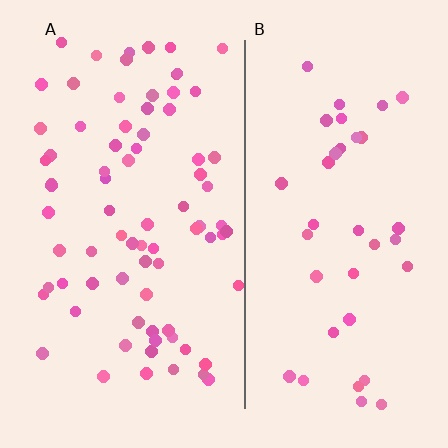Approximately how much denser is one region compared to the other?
Approximately 2.1× — region A over region B.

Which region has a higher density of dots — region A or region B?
A (the left).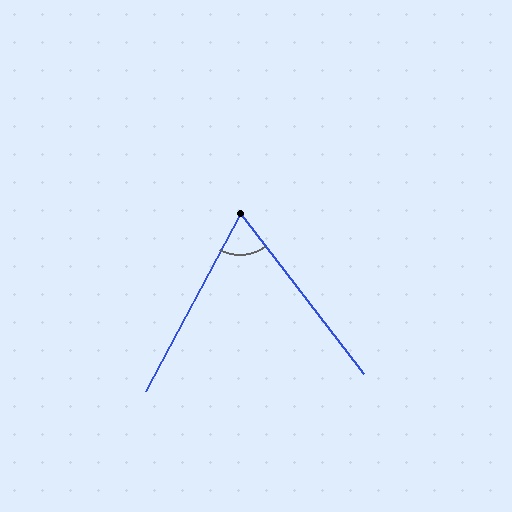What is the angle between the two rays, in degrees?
Approximately 66 degrees.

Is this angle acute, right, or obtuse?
It is acute.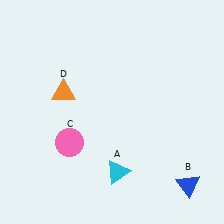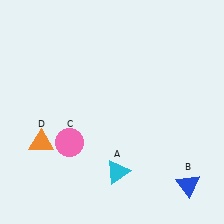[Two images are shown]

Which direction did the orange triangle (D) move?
The orange triangle (D) moved down.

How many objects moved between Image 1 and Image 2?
1 object moved between the two images.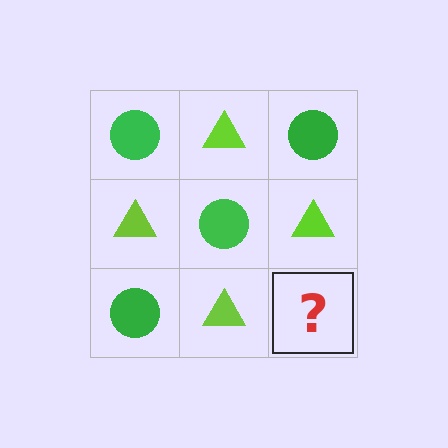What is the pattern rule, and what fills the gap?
The rule is that it alternates green circle and lime triangle in a checkerboard pattern. The gap should be filled with a green circle.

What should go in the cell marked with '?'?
The missing cell should contain a green circle.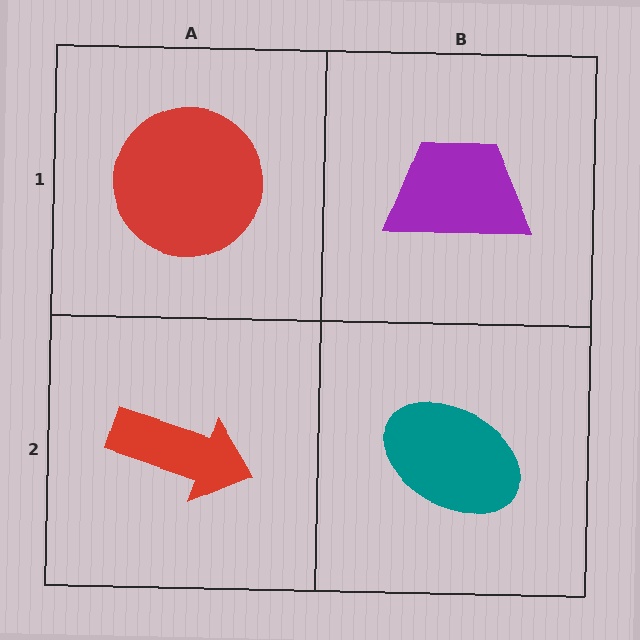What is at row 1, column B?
A purple trapezoid.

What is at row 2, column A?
A red arrow.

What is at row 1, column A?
A red circle.